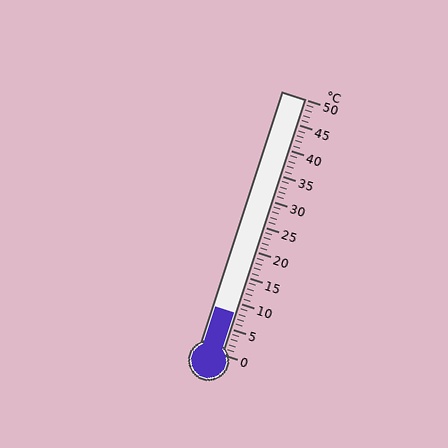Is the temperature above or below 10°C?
The temperature is below 10°C.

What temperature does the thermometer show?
The thermometer shows approximately 8°C.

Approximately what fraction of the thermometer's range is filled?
The thermometer is filled to approximately 15% of its range.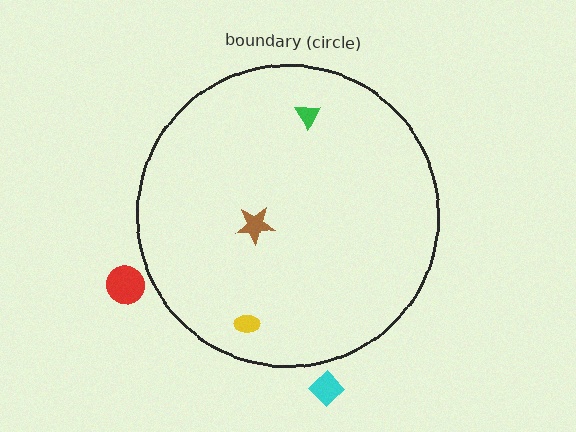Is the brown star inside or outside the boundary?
Inside.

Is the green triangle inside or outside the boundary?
Inside.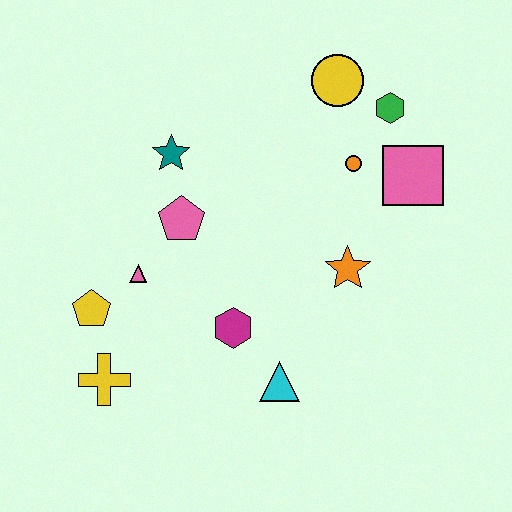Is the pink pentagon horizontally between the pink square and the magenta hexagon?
No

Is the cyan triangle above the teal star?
No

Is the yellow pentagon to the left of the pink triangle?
Yes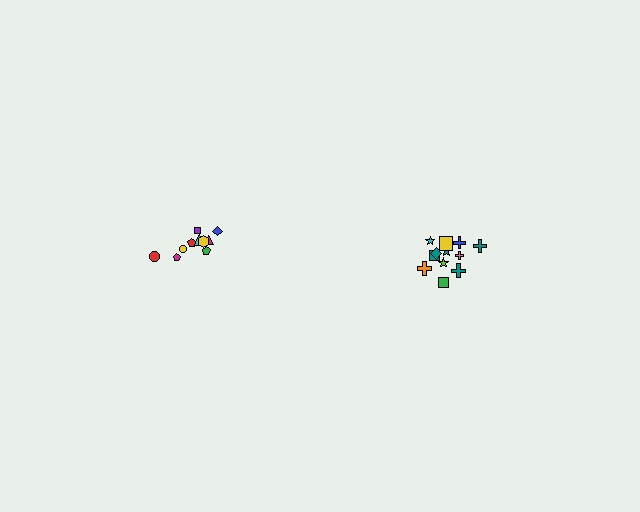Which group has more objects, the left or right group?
The right group.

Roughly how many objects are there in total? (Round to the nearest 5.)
Roughly 20 objects in total.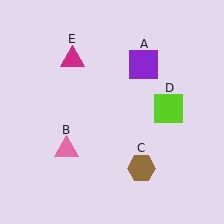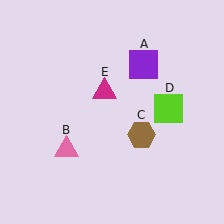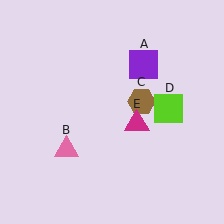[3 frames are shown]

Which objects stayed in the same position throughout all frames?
Purple square (object A) and pink triangle (object B) and lime square (object D) remained stationary.